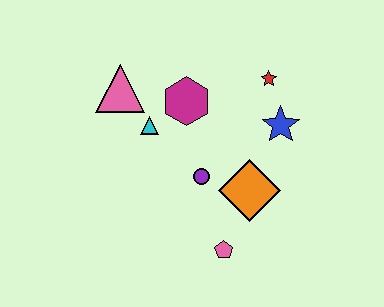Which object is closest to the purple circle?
The orange diamond is closest to the purple circle.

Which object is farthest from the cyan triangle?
The pink pentagon is farthest from the cyan triangle.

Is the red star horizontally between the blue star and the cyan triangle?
Yes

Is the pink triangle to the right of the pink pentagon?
No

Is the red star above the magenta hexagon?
Yes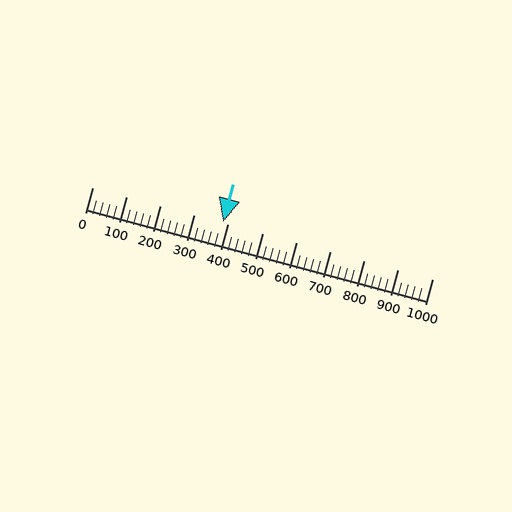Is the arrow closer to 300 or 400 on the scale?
The arrow is closer to 400.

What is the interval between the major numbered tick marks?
The major tick marks are spaced 100 units apart.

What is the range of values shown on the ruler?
The ruler shows values from 0 to 1000.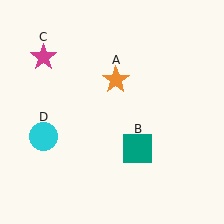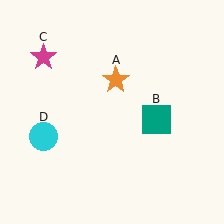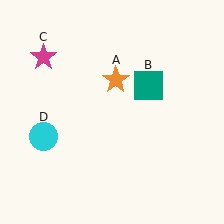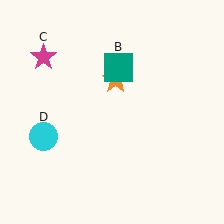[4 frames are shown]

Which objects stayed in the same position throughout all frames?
Orange star (object A) and magenta star (object C) and cyan circle (object D) remained stationary.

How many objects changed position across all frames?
1 object changed position: teal square (object B).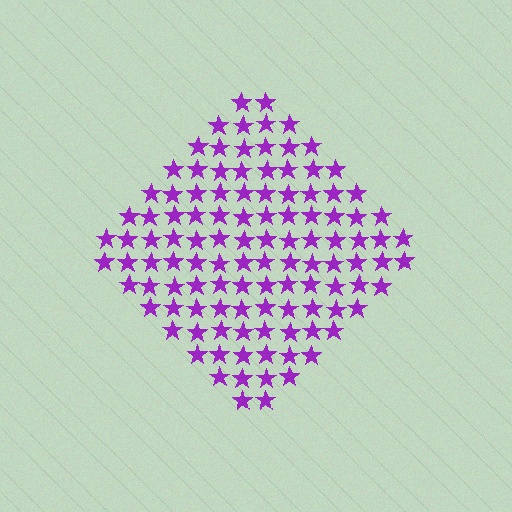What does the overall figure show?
The overall figure shows a diamond.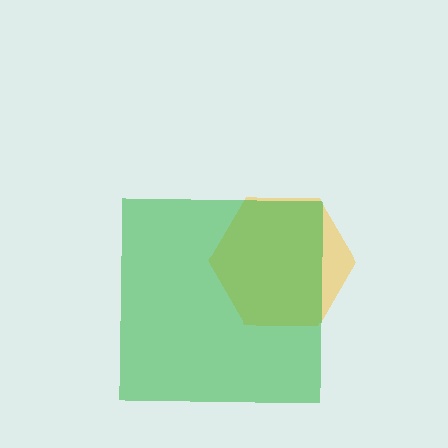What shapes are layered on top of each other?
The layered shapes are: a yellow hexagon, a green square.